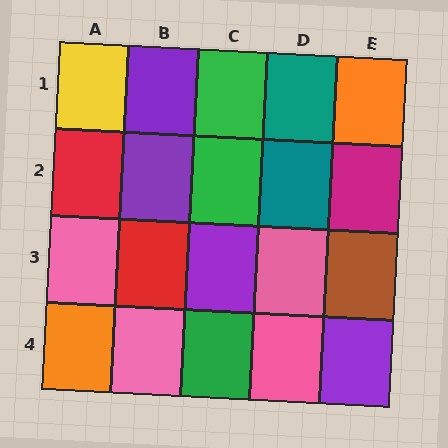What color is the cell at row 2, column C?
Green.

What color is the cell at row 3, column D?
Pink.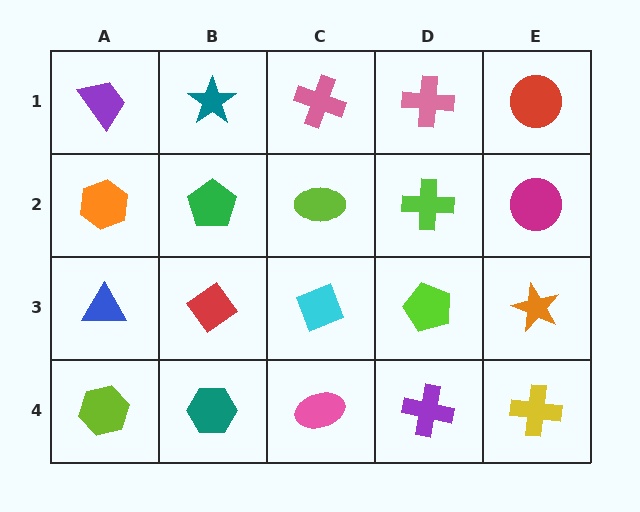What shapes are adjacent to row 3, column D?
A lime cross (row 2, column D), a purple cross (row 4, column D), a cyan diamond (row 3, column C), an orange star (row 3, column E).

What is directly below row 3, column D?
A purple cross.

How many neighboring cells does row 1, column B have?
3.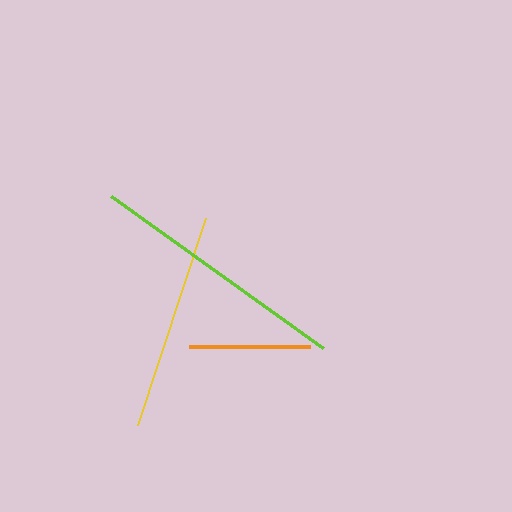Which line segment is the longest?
The lime line is the longest at approximately 261 pixels.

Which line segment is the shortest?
The orange line is the shortest at approximately 121 pixels.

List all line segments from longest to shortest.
From longest to shortest: lime, yellow, orange.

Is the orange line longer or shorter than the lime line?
The lime line is longer than the orange line.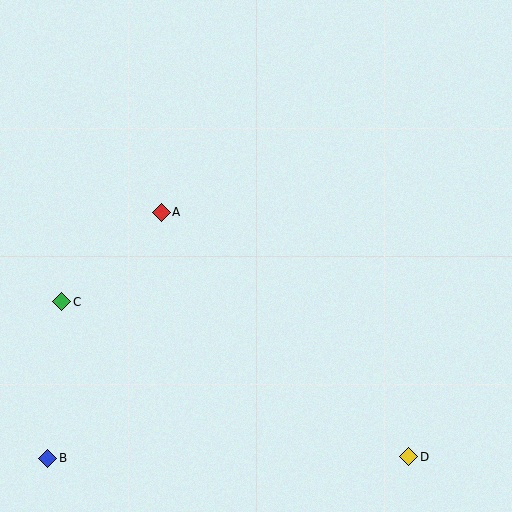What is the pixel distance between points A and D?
The distance between A and D is 348 pixels.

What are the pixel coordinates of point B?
Point B is at (48, 458).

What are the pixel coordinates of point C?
Point C is at (62, 302).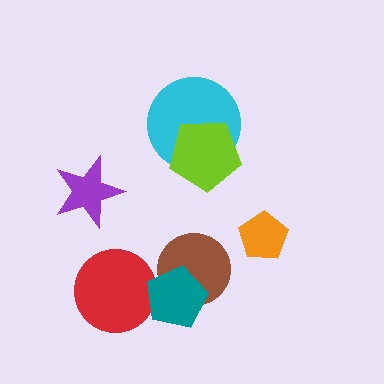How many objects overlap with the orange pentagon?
0 objects overlap with the orange pentagon.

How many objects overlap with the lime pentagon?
1 object overlaps with the lime pentagon.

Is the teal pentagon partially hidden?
No, no other shape covers it.